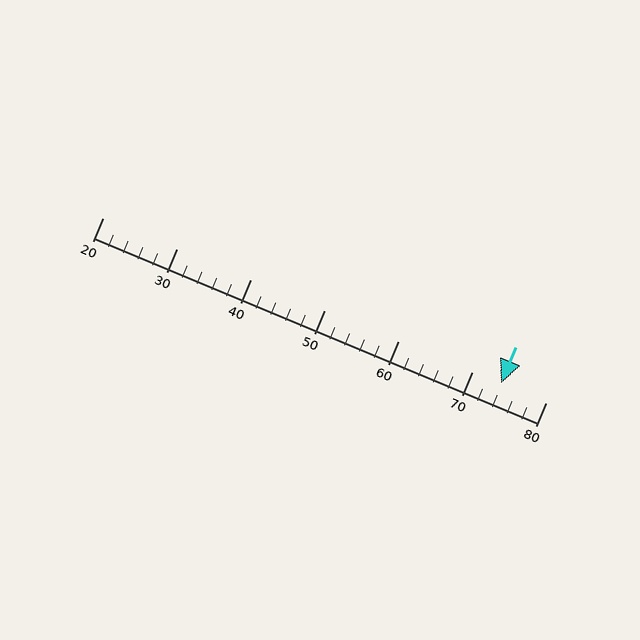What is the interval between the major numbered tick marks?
The major tick marks are spaced 10 units apart.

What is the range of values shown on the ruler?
The ruler shows values from 20 to 80.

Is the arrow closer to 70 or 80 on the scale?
The arrow is closer to 70.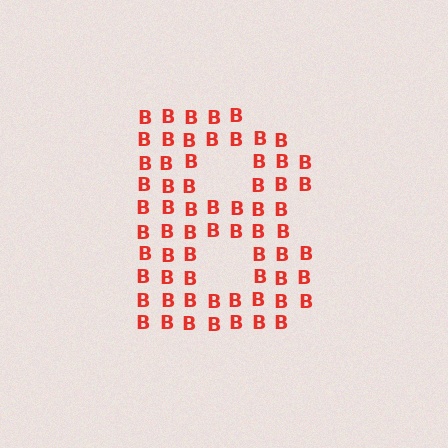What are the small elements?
The small elements are letter B's.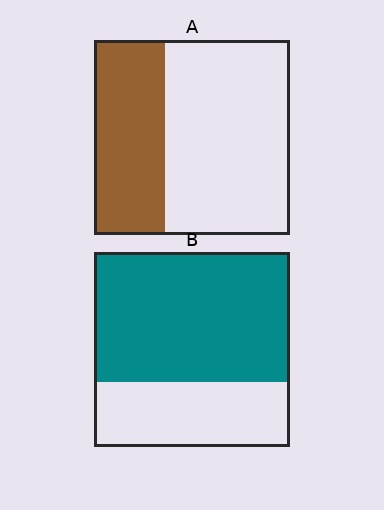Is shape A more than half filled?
No.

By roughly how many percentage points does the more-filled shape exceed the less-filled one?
By roughly 30 percentage points (B over A).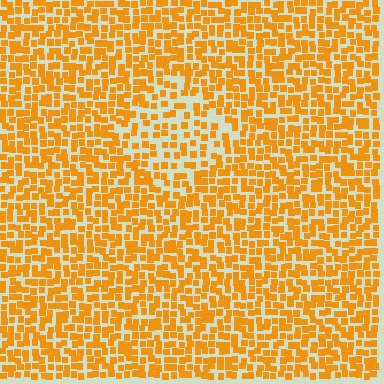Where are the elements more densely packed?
The elements are more densely packed outside the diamond boundary.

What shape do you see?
I see a diamond.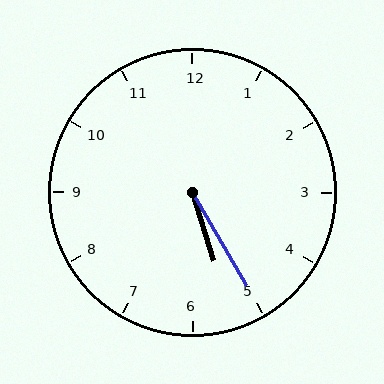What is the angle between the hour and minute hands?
Approximately 12 degrees.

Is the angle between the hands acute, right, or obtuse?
It is acute.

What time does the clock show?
5:25.